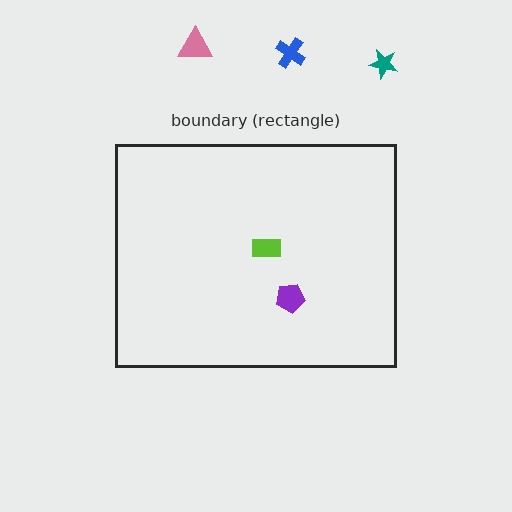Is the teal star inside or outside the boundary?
Outside.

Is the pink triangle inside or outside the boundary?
Outside.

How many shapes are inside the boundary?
2 inside, 3 outside.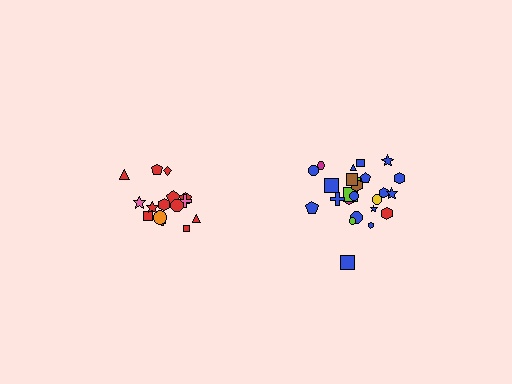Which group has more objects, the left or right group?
The right group.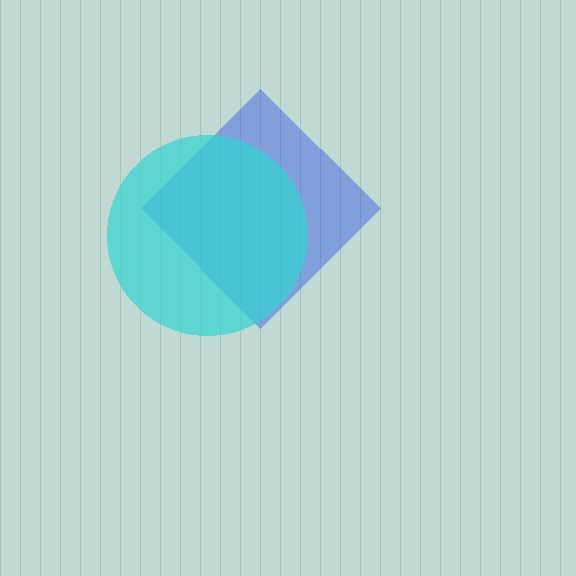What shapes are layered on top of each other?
The layered shapes are: a blue diamond, a cyan circle.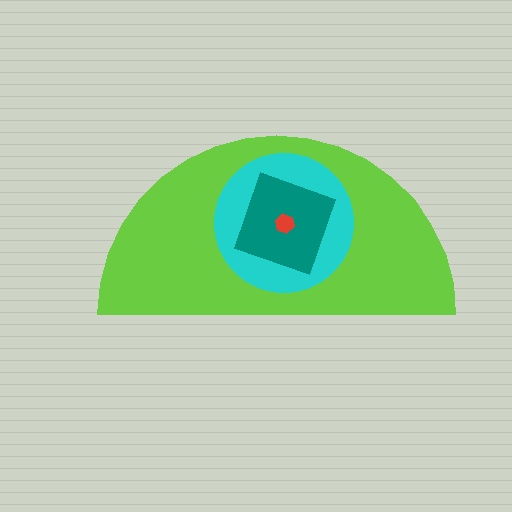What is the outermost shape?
The lime semicircle.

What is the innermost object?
The red hexagon.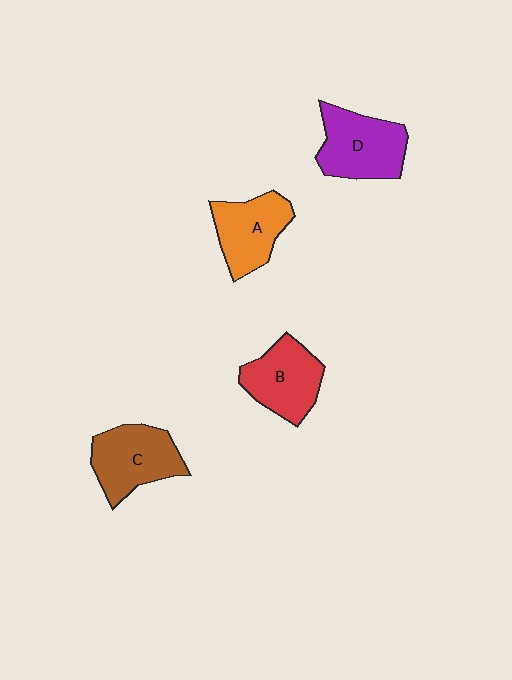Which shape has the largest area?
Shape D (purple).